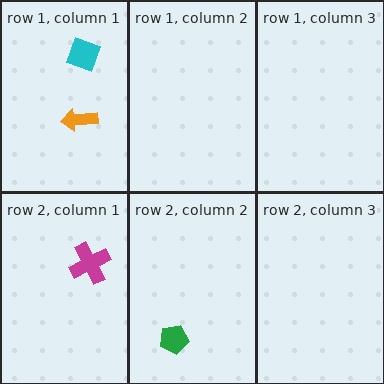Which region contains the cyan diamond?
The row 1, column 1 region.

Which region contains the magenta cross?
The row 2, column 1 region.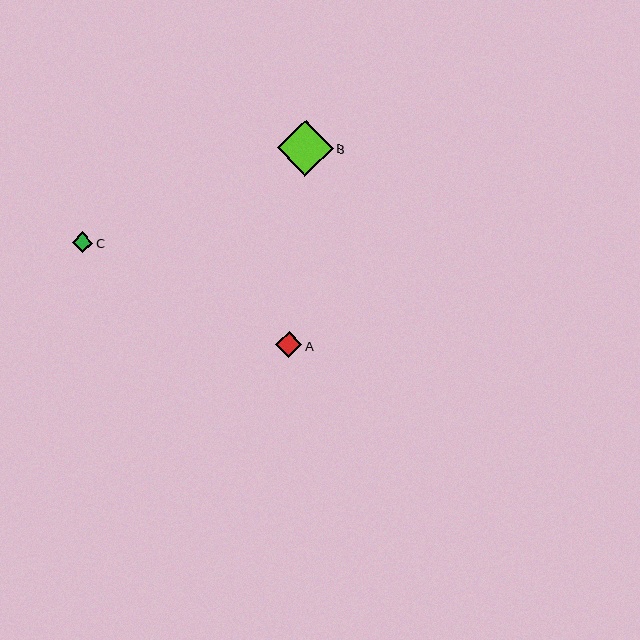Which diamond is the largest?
Diamond B is the largest with a size of approximately 56 pixels.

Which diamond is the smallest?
Diamond C is the smallest with a size of approximately 21 pixels.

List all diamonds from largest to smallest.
From largest to smallest: B, A, C.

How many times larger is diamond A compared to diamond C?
Diamond A is approximately 1.3 times the size of diamond C.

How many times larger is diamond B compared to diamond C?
Diamond B is approximately 2.7 times the size of diamond C.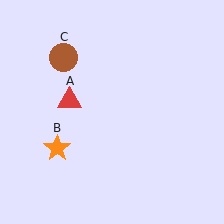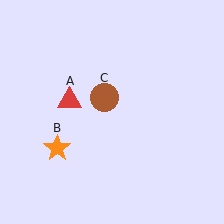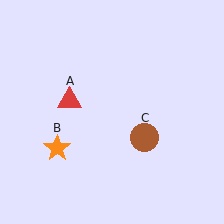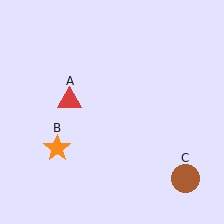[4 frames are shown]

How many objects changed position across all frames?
1 object changed position: brown circle (object C).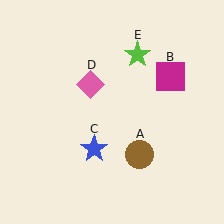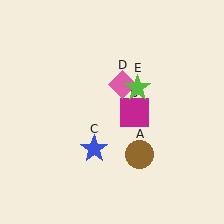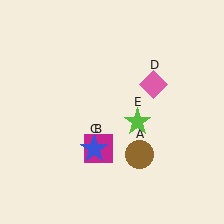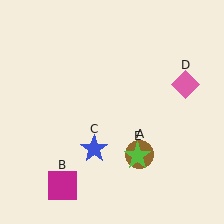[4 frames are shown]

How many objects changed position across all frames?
3 objects changed position: magenta square (object B), pink diamond (object D), lime star (object E).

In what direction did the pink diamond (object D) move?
The pink diamond (object D) moved right.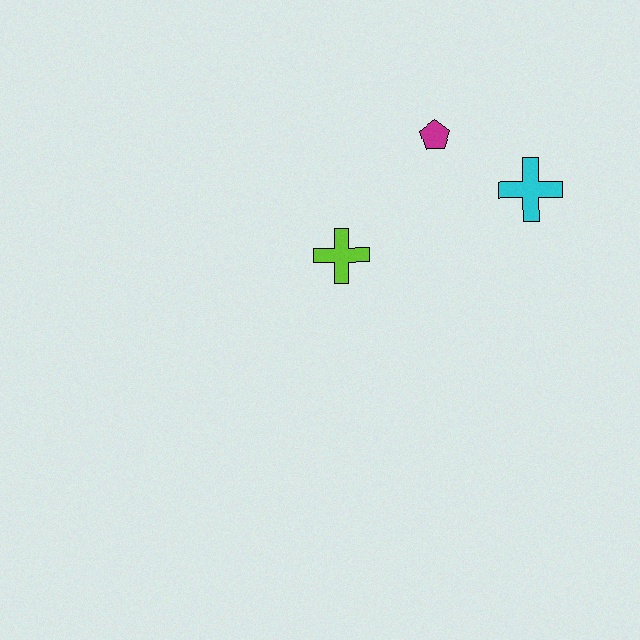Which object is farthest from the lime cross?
The cyan cross is farthest from the lime cross.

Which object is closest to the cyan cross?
The magenta pentagon is closest to the cyan cross.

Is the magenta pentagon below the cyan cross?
No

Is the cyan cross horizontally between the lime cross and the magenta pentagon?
No